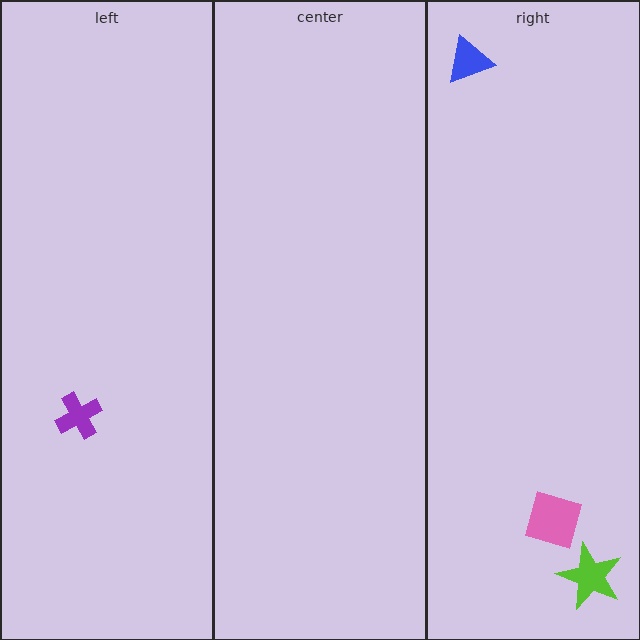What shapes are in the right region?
The blue triangle, the pink square, the lime star.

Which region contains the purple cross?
The left region.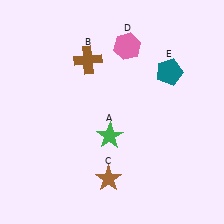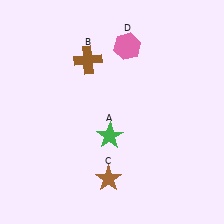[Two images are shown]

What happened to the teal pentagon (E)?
The teal pentagon (E) was removed in Image 2. It was in the top-right area of Image 1.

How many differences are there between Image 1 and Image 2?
There is 1 difference between the two images.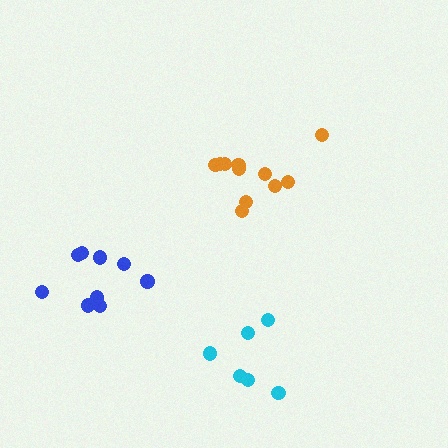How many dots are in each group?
Group 1: 6 dots, Group 2: 9 dots, Group 3: 11 dots (26 total).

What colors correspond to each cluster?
The clusters are colored: cyan, blue, orange.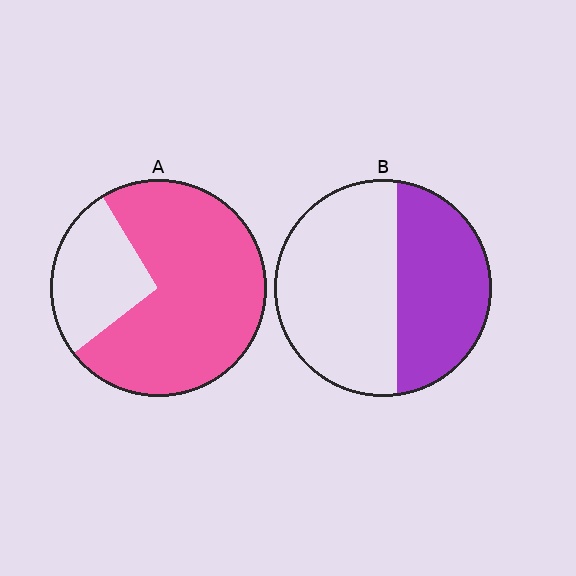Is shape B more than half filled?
No.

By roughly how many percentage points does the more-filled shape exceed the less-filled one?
By roughly 30 percentage points (A over B).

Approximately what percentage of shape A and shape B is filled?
A is approximately 75% and B is approximately 40%.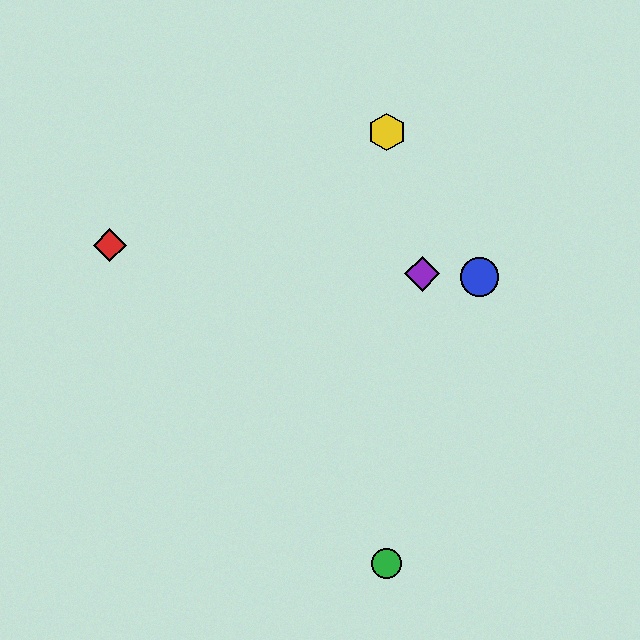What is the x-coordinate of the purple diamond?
The purple diamond is at x≈422.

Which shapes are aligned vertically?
The green circle, the yellow hexagon are aligned vertically.